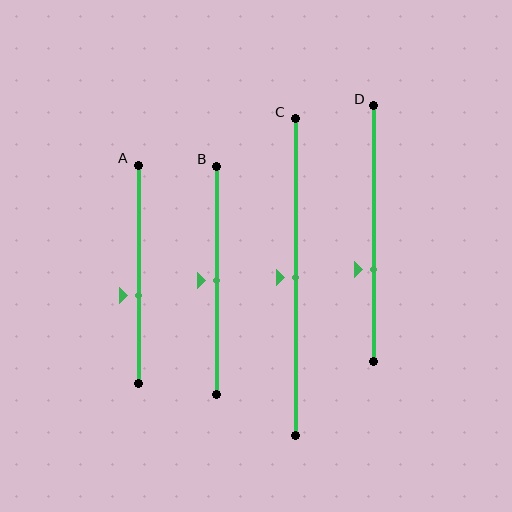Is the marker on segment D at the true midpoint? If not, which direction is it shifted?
No, the marker on segment D is shifted downward by about 14% of the segment length.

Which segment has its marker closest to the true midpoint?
Segment B has its marker closest to the true midpoint.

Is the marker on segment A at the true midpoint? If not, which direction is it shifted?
No, the marker on segment A is shifted downward by about 10% of the segment length.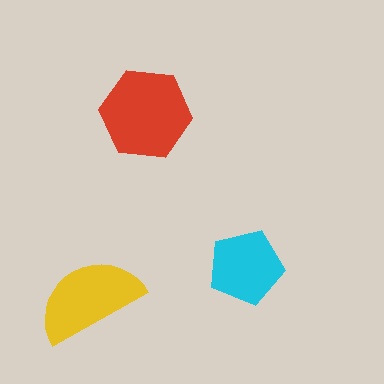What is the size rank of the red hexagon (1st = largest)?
1st.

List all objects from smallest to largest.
The cyan pentagon, the yellow semicircle, the red hexagon.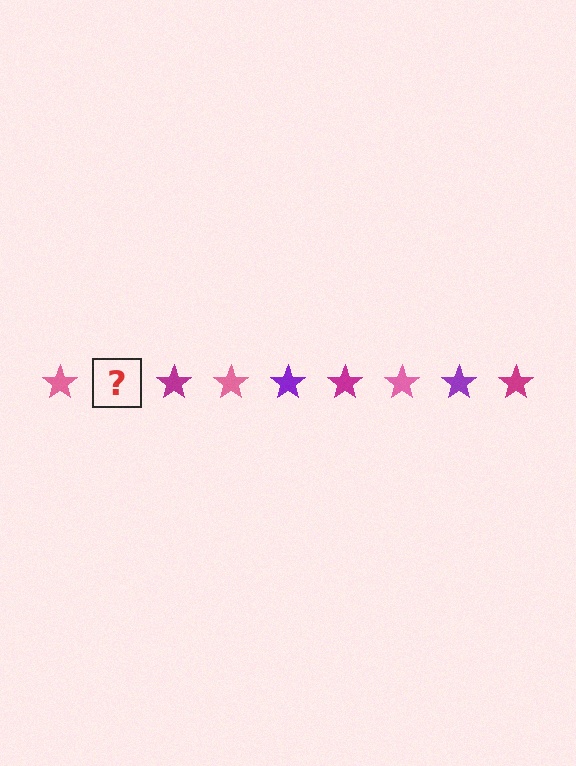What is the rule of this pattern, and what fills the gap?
The rule is that the pattern cycles through pink, purple, magenta stars. The gap should be filled with a purple star.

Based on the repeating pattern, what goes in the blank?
The blank should be a purple star.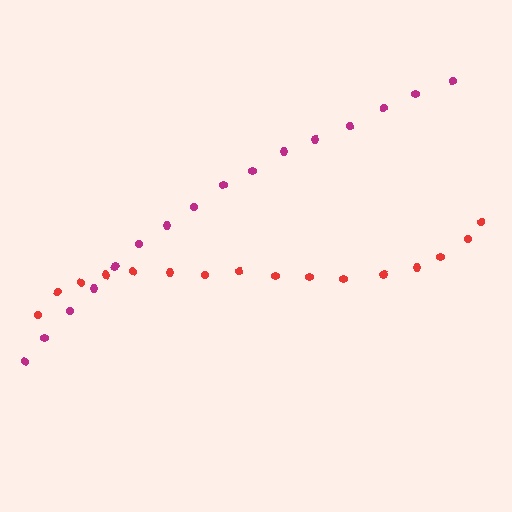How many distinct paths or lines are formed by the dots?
There are 2 distinct paths.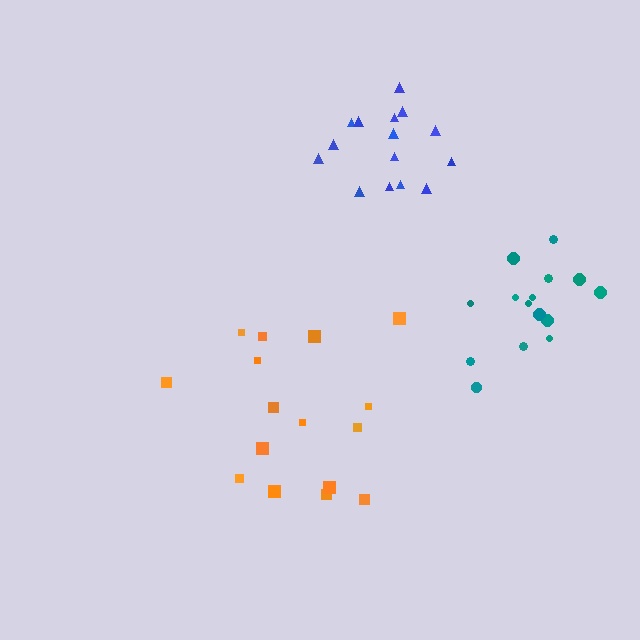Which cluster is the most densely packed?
Blue.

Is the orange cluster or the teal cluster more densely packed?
Teal.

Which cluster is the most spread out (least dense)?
Orange.